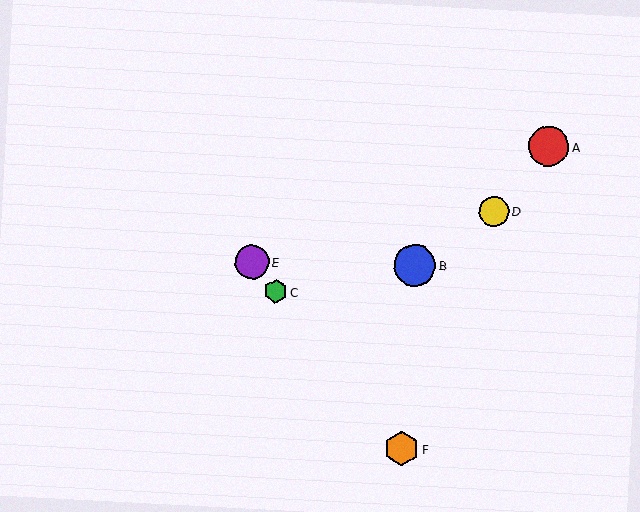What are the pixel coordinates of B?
Object B is at (415, 265).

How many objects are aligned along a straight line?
3 objects (C, E, F) are aligned along a straight line.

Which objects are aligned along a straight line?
Objects C, E, F are aligned along a straight line.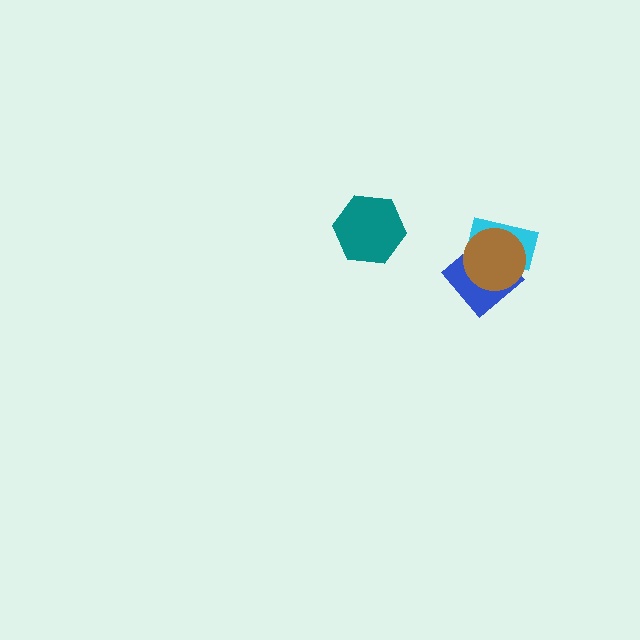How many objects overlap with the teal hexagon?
0 objects overlap with the teal hexagon.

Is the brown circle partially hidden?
No, no other shape covers it.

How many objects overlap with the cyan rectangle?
2 objects overlap with the cyan rectangle.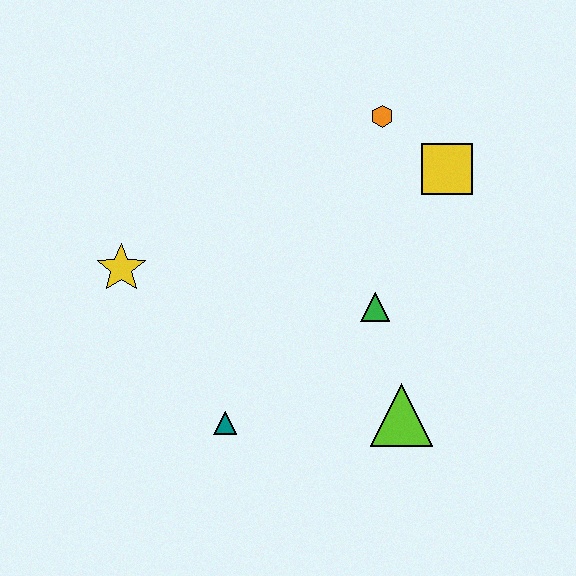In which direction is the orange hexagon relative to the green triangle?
The orange hexagon is above the green triangle.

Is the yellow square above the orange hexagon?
No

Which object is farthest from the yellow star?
The yellow square is farthest from the yellow star.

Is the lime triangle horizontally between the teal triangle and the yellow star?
No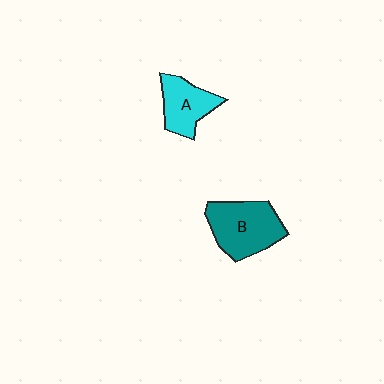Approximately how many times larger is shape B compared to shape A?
Approximately 1.4 times.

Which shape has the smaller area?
Shape A (cyan).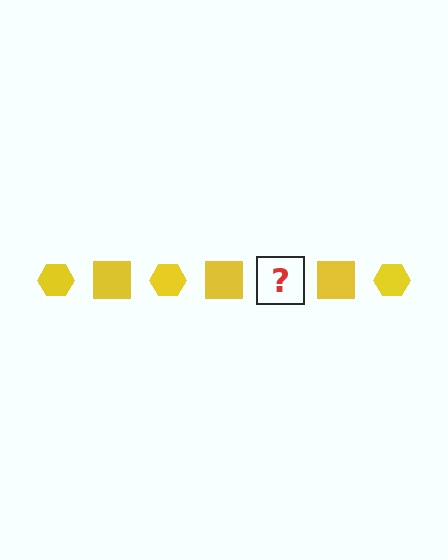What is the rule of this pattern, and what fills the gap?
The rule is that the pattern cycles through hexagon, square shapes in yellow. The gap should be filled with a yellow hexagon.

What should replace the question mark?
The question mark should be replaced with a yellow hexagon.